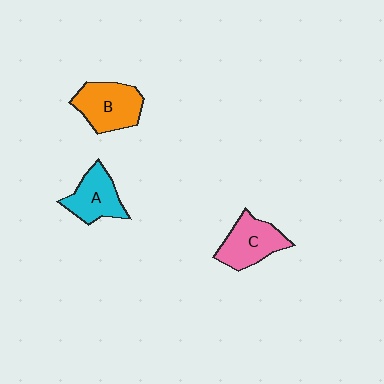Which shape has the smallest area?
Shape A (cyan).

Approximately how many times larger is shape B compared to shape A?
Approximately 1.2 times.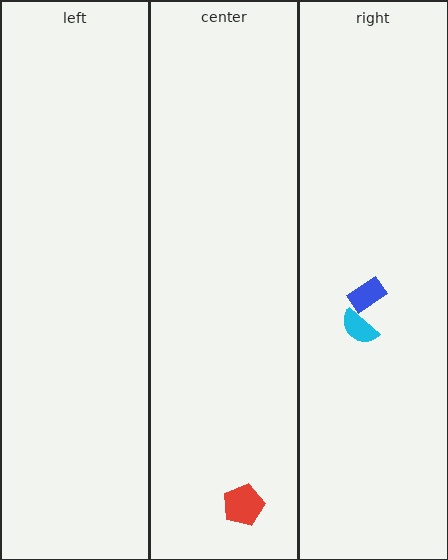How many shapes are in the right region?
2.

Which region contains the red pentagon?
The center region.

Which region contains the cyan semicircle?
The right region.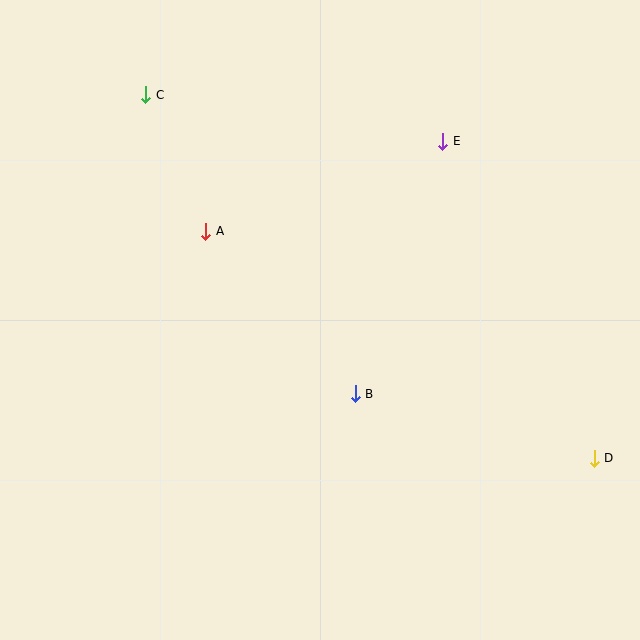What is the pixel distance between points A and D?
The distance between A and D is 450 pixels.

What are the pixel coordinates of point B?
Point B is at (355, 394).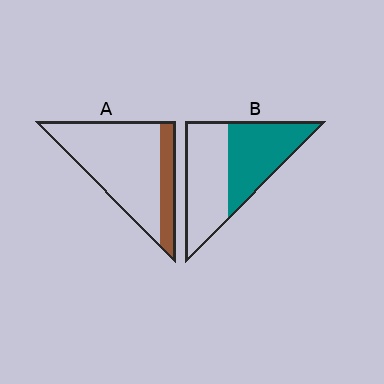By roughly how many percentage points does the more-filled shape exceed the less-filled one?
By roughly 25 percentage points (B over A).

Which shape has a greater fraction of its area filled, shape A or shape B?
Shape B.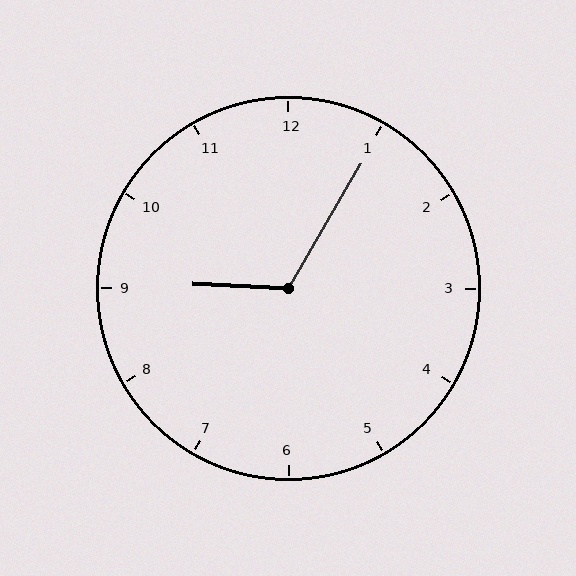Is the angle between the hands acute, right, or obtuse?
It is obtuse.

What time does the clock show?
9:05.